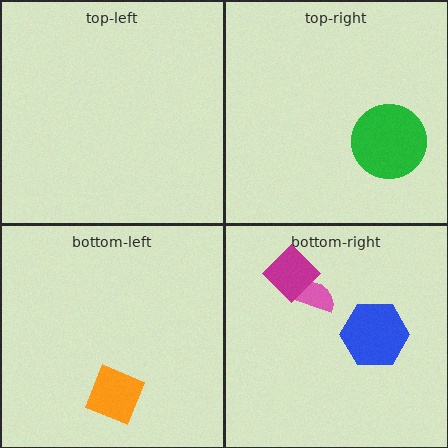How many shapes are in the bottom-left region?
1.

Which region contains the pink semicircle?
The bottom-right region.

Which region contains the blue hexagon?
The bottom-right region.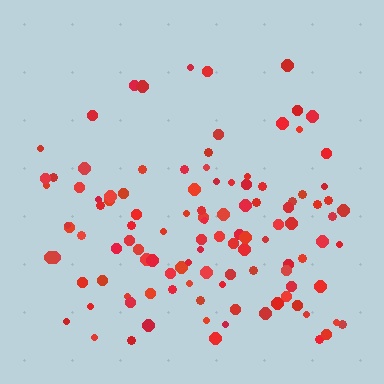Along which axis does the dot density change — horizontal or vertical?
Vertical.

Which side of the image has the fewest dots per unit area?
The top.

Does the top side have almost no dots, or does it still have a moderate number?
Still a moderate number, just noticeably fewer than the bottom.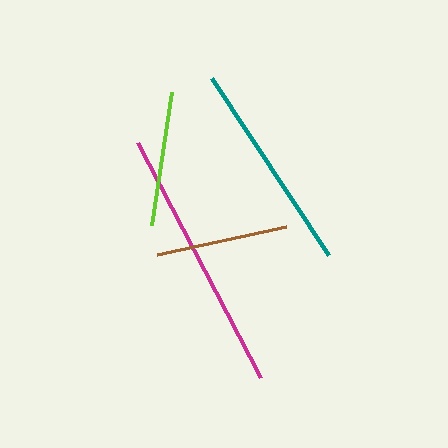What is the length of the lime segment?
The lime segment is approximately 134 pixels long.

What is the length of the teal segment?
The teal segment is approximately 213 pixels long.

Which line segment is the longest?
The magenta line is the longest at approximately 265 pixels.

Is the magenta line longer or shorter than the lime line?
The magenta line is longer than the lime line.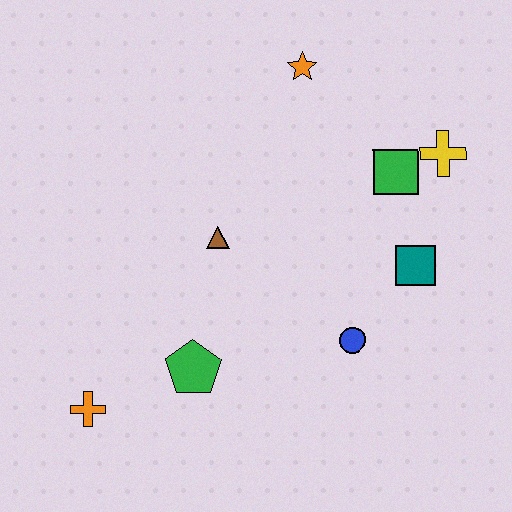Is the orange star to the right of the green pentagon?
Yes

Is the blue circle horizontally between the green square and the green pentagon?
Yes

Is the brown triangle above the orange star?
No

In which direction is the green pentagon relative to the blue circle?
The green pentagon is to the left of the blue circle.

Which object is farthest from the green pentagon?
The yellow cross is farthest from the green pentagon.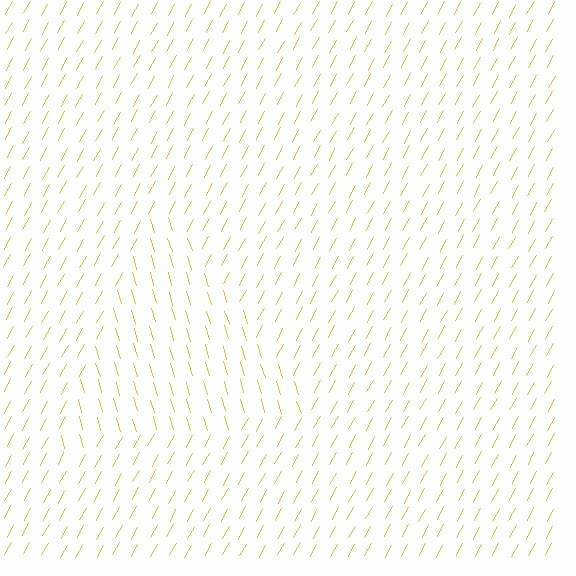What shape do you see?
I see a triangle.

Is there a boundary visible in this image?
Yes, there is a texture boundary formed by a change in line orientation.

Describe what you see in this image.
The image is filled with small yellow line segments. A triangle region in the image has lines oriented differently from the surrounding lines, creating a visible texture boundary.